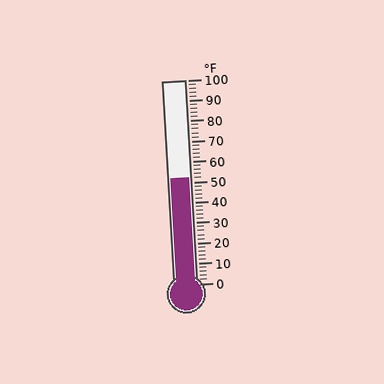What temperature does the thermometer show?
The thermometer shows approximately 52°F.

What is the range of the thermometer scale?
The thermometer scale ranges from 0°F to 100°F.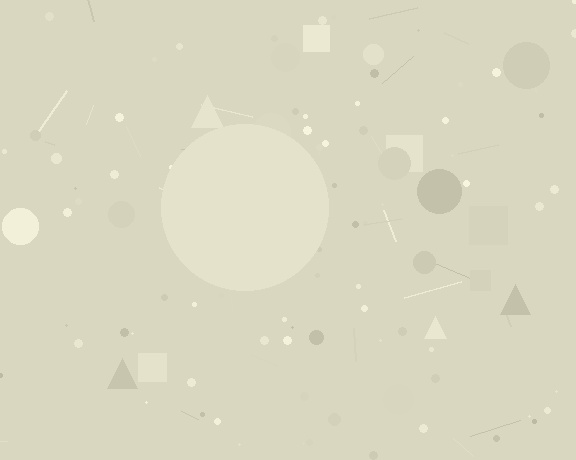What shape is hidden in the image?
A circle is hidden in the image.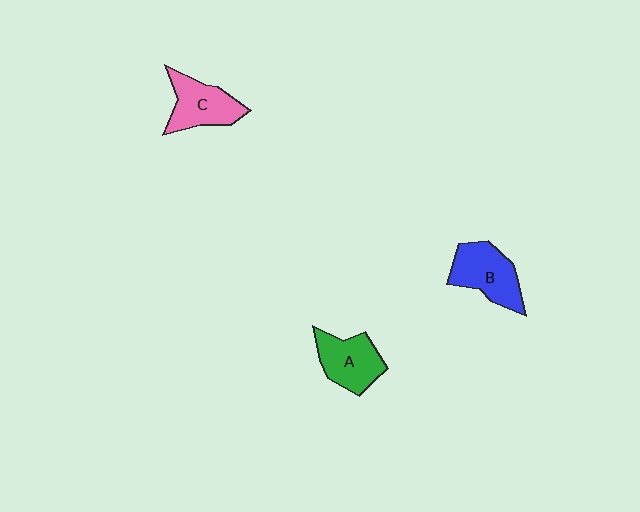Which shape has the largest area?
Shape B (blue).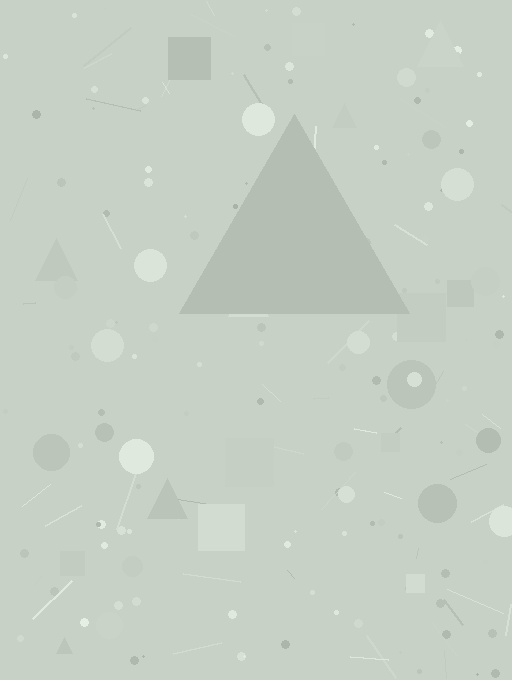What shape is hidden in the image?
A triangle is hidden in the image.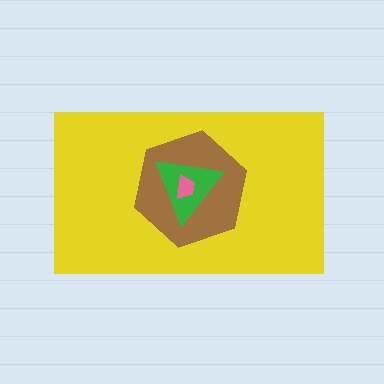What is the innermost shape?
The pink trapezoid.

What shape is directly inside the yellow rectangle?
The brown hexagon.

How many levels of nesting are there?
4.